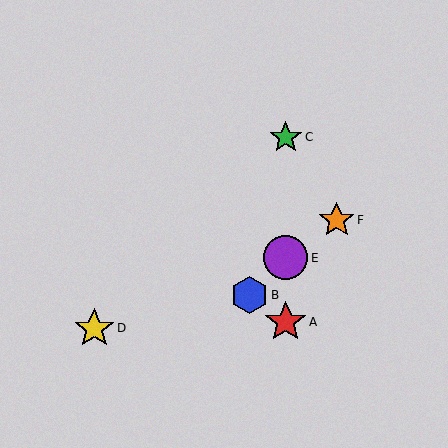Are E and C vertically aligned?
Yes, both are at x≈286.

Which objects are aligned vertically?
Objects A, C, E are aligned vertically.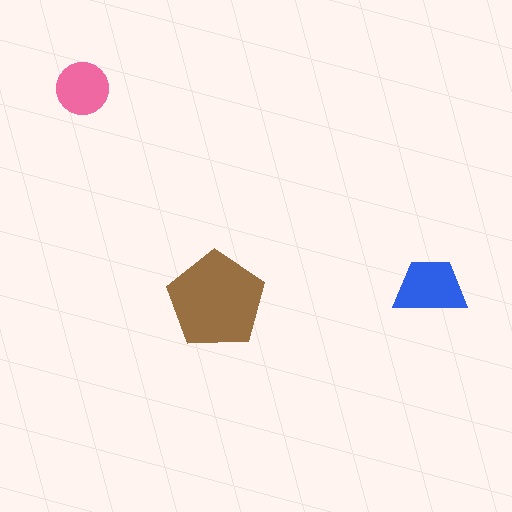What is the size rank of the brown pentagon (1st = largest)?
1st.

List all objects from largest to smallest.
The brown pentagon, the blue trapezoid, the pink circle.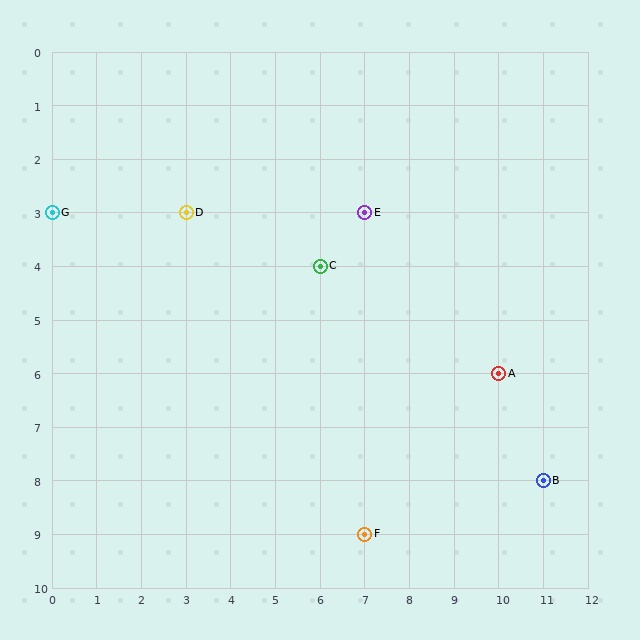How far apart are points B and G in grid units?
Points B and G are 11 columns and 5 rows apart (about 12.1 grid units diagonally).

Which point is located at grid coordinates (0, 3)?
Point G is at (0, 3).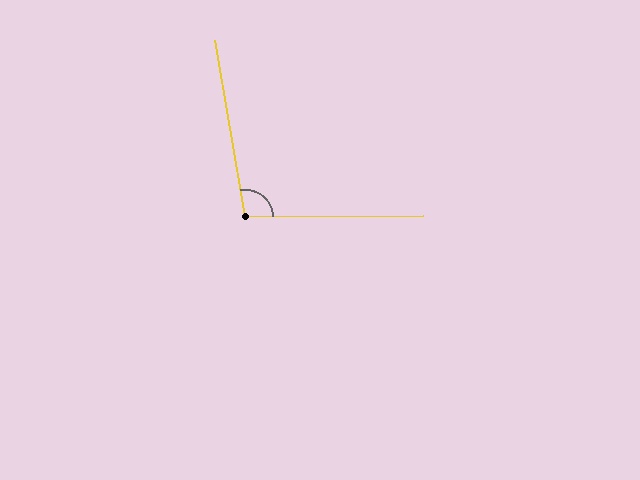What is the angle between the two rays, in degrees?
Approximately 99 degrees.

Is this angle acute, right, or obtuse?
It is obtuse.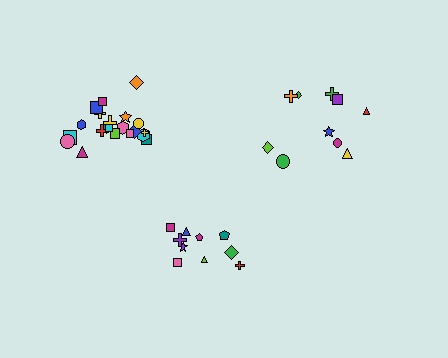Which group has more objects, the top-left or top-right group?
The top-left group.